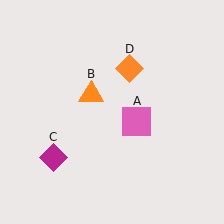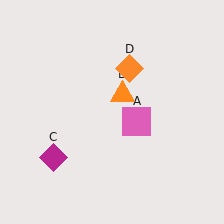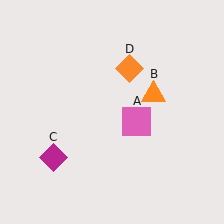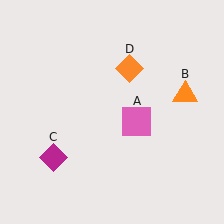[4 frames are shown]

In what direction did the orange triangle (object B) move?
The orange triangle (object B) moved right.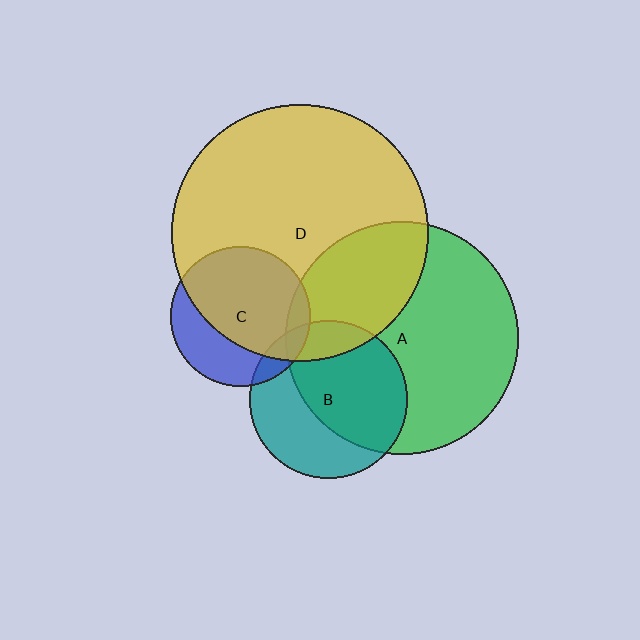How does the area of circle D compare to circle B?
Approximately 2.6 times.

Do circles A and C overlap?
Yes.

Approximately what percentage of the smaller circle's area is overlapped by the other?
Approximately 10%.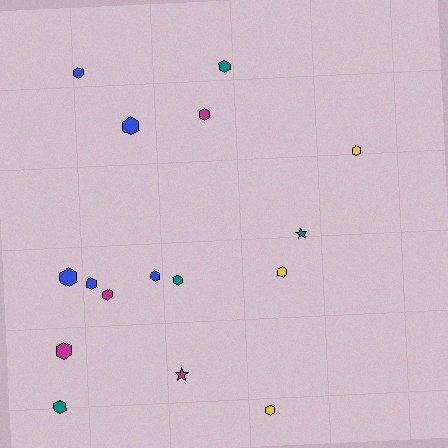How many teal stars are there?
There is 1 teal star.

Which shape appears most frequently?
Hexagon, with 14 objects.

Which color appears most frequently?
Blue, with 5 objects.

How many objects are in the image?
There are 16 objects.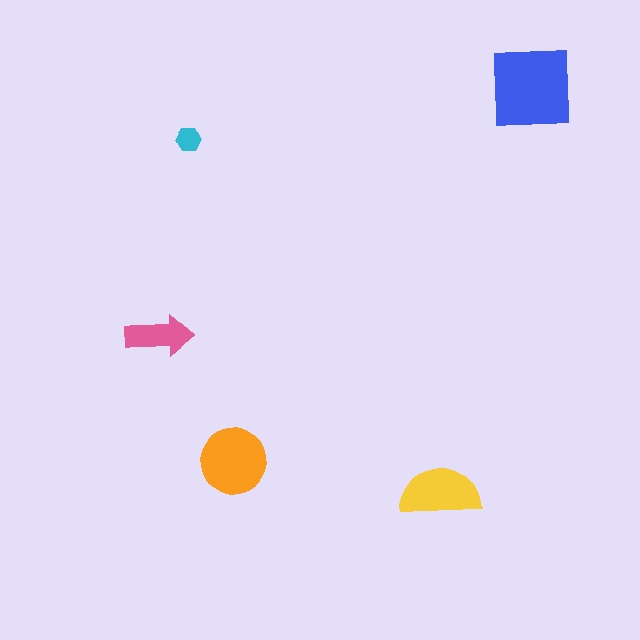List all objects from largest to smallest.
The blue square, the orange circle, the yellow semicircle, the pink arrow, the cyan hexagon.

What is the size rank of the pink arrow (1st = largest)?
4th.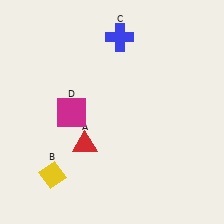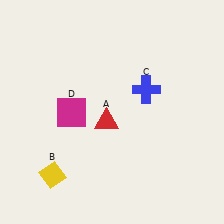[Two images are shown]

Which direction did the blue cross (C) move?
The blue cross (C) moved down.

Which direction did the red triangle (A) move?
The red triangle (A) moved up.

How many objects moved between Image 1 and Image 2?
2 objects moved between the two images.